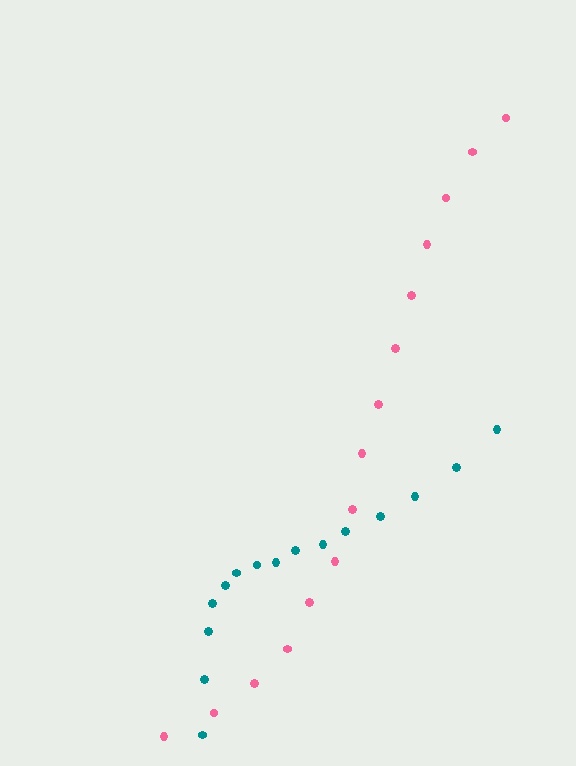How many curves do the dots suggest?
There are 2 distinct paths.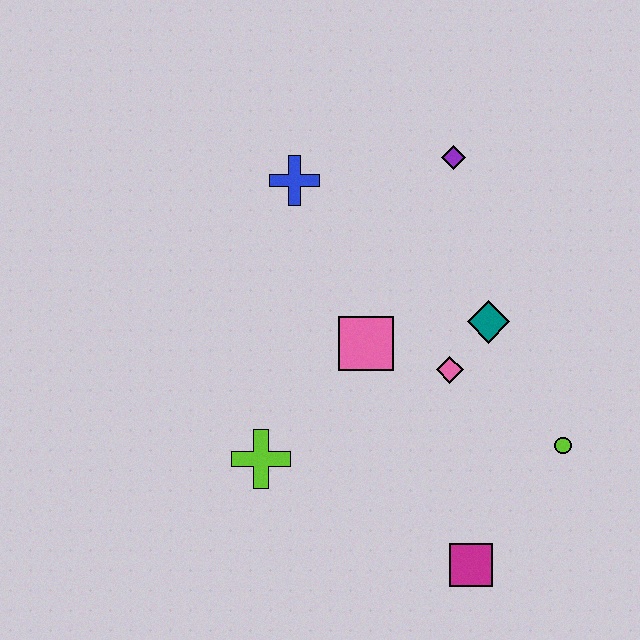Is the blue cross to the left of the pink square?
Yes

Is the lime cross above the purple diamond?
No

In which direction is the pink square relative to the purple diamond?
The pink square is below the purple diamond.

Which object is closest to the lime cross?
The pink square is closest to the lime cross.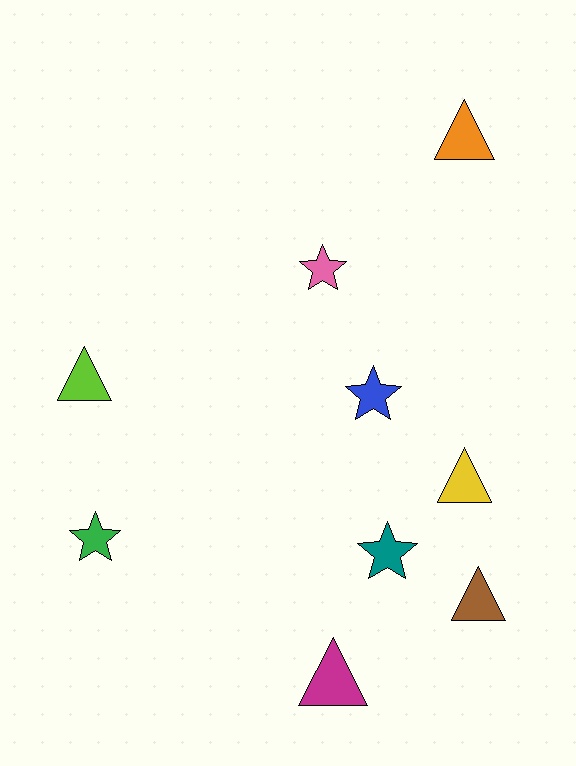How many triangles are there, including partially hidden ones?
There are 5 triangles.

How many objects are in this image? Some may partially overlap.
There are 9 objects.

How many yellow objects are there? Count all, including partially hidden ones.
There is 1 yellow object.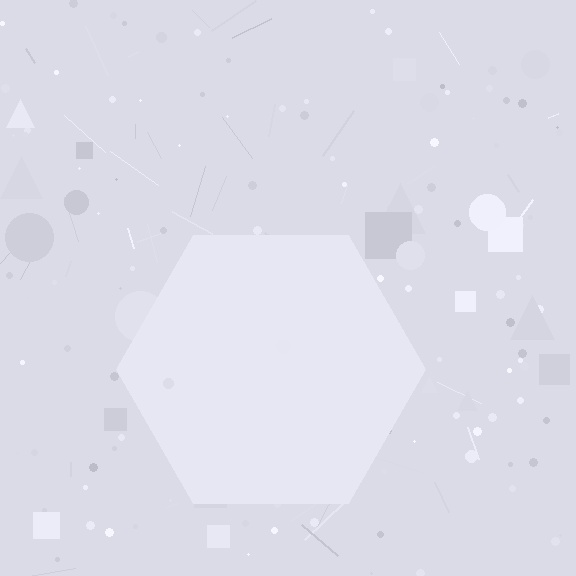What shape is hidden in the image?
A hexagon is hidden in the image.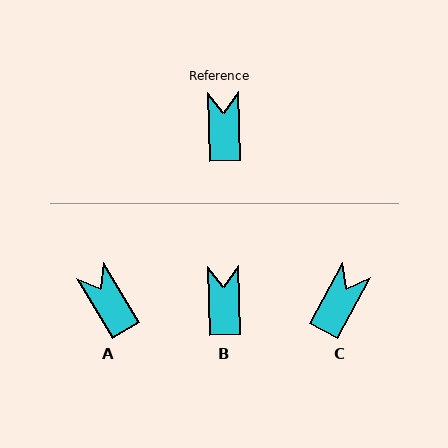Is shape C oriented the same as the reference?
No, it is off by about 30 degrees.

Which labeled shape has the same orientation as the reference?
B.